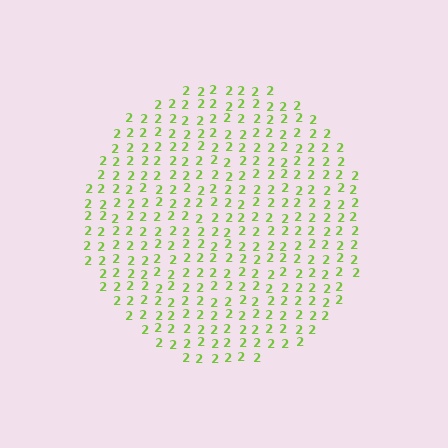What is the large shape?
The large shape is a circle.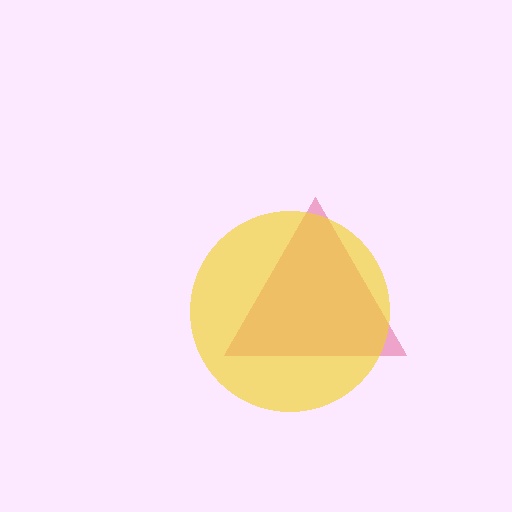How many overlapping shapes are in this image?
There are 2 overlapping shapes in the image.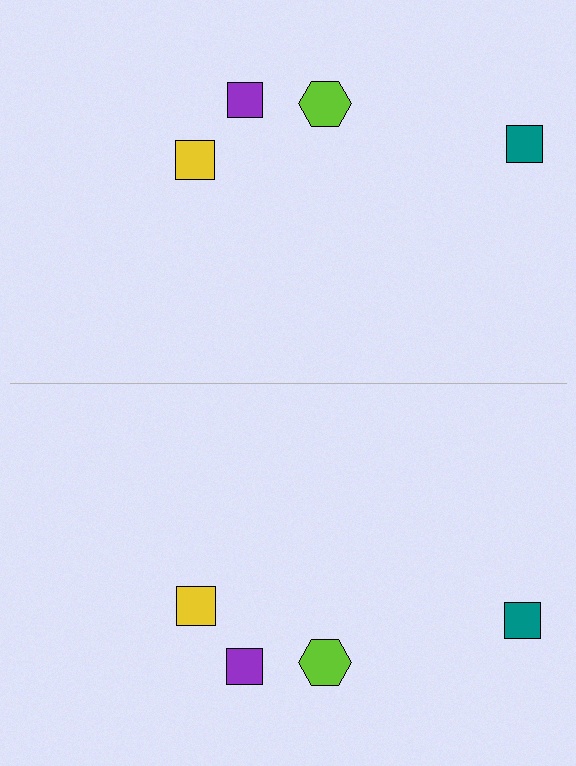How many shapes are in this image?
There are 8 shapes in this image.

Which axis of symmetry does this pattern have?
The pattern has a horizontal axis of symmetry running through the center of the image.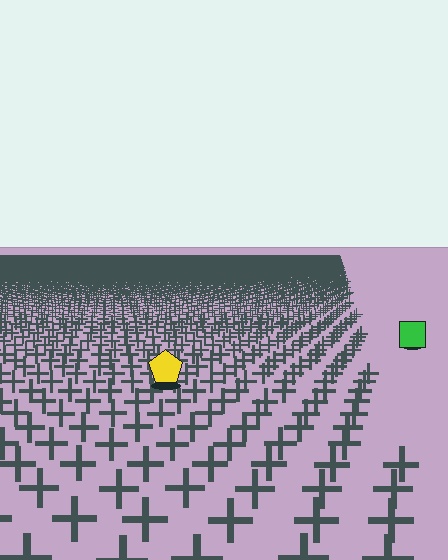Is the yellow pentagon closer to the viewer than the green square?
Yes. The yellow pentagon is closer — you can tell from the texture gradient: the ground texture is coarser near it.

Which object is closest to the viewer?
The yellow pentagon is closest. The texture marks near it are larger and more spread out.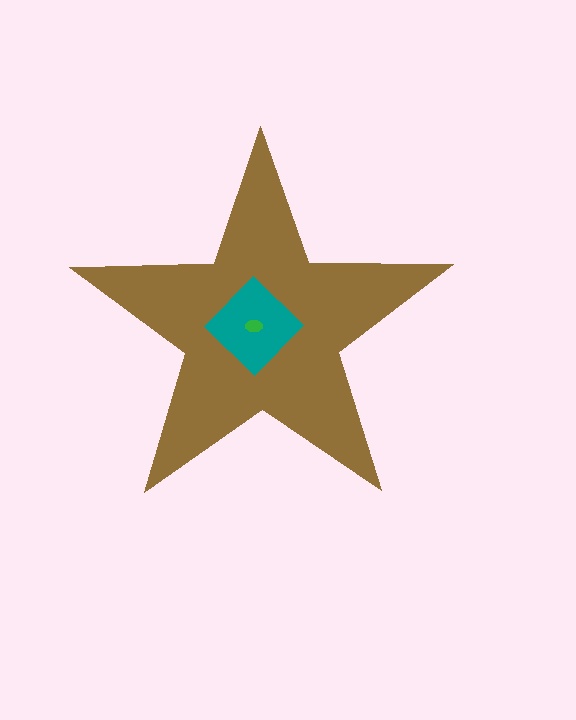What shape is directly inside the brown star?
The teal diamond.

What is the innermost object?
The green ellipse.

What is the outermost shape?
The brown star.